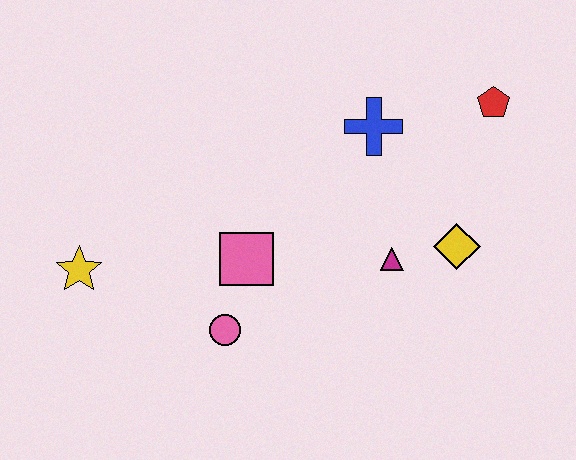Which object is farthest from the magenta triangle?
The yellow star is farthest from the magenta triangle.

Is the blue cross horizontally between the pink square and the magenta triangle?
Yes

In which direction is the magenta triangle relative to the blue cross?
The magenta triangle is below the blue cross.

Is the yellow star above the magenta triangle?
No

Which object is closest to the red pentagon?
The blue cross is closest to the red pentagon.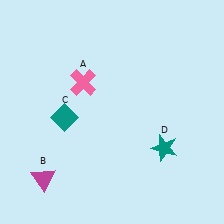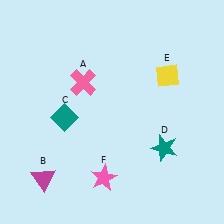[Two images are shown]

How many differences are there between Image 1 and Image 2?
There are 2 differences between the two images.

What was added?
A yellow diamond (E), a pink star (F) were added in Image 2.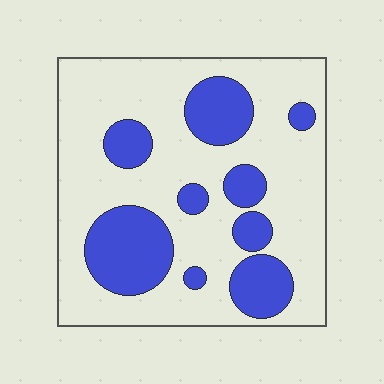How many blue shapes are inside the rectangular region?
9.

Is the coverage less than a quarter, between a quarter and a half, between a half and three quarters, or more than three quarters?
Between a quarter and a half.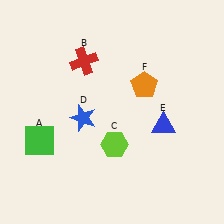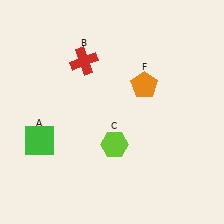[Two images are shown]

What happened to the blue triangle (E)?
The blue triangle (E) was removed in Image 2. It was in the bottom-right area of Image 1.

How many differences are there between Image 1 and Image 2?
There are 2 differences between the two images.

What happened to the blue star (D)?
The blue star (D) was removed in Image 2. It was in the bottom-left area of Image 1.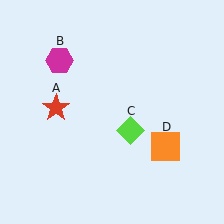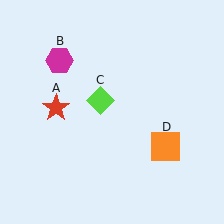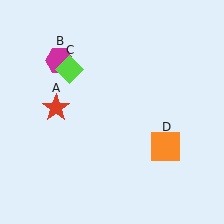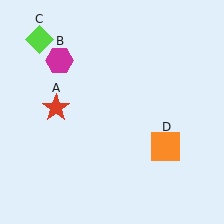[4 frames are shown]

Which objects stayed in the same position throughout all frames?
Red star (object A) and magenta hexagon (object B) and orange square (object D) remained stationary.